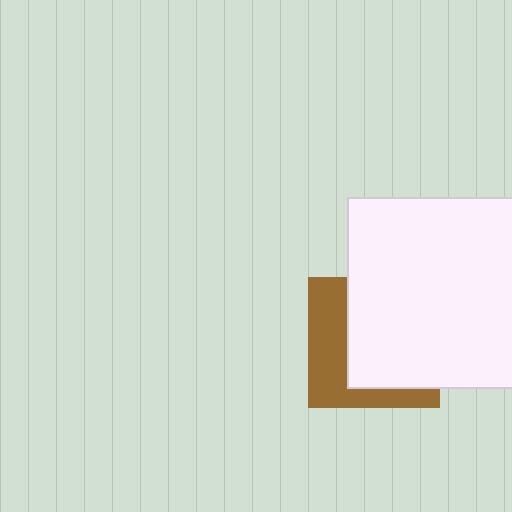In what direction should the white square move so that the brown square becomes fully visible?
The white square should move right. That is the shortest direction to clear the overlap and leave the brown square fully visible.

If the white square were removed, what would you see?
You would see the complete brown square.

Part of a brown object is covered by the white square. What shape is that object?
It is a square.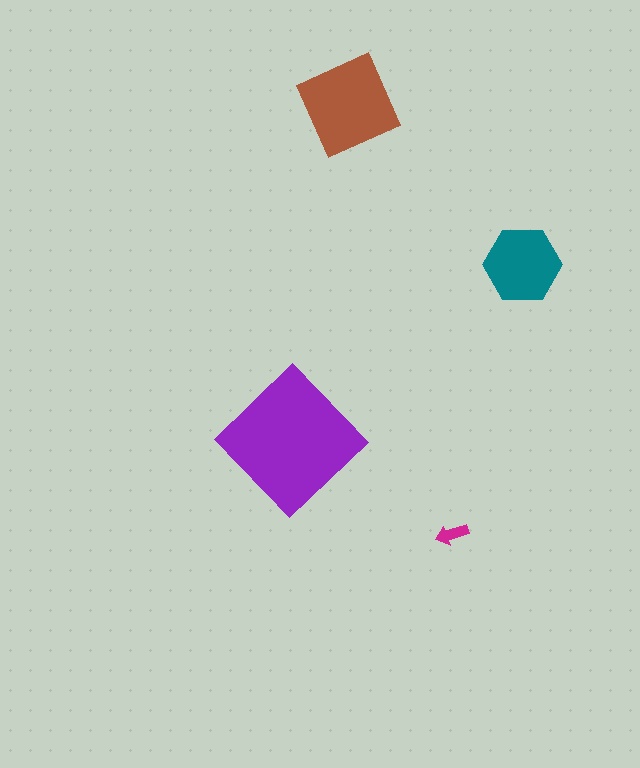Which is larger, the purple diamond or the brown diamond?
The purple diamond.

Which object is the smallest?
The magenta arrow.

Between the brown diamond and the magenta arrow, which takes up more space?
The brown diamond.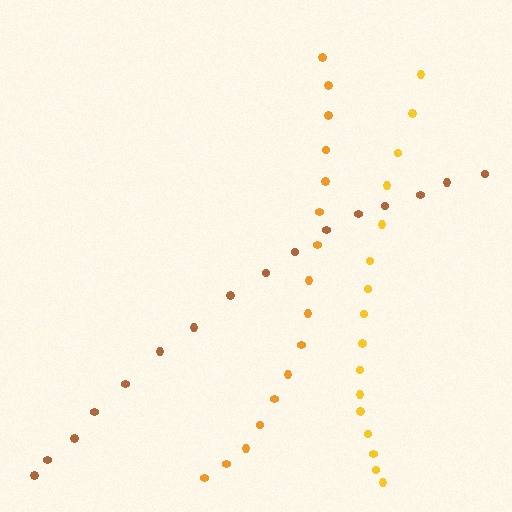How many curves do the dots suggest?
There are 3 distinct paths.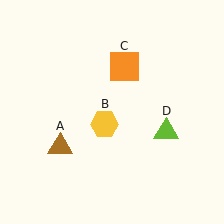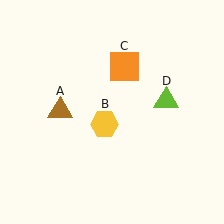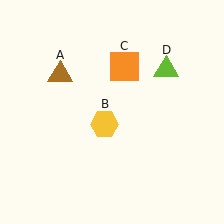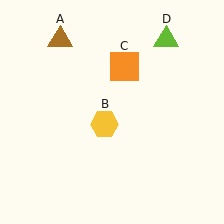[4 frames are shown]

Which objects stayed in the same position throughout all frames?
Yellow hexagon (object B) and orange square (object C) remained stationary.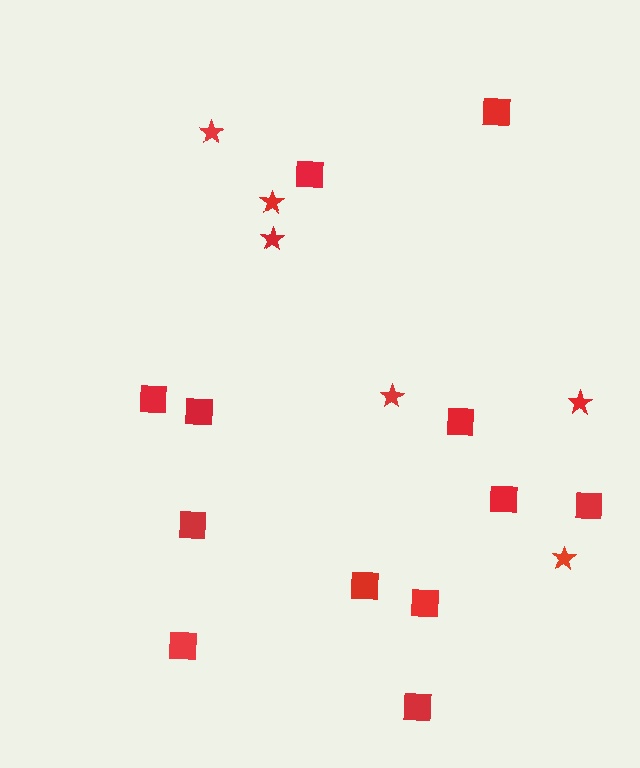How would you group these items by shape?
There are 2 groups: one group of stars (6) and one group of squares (12).